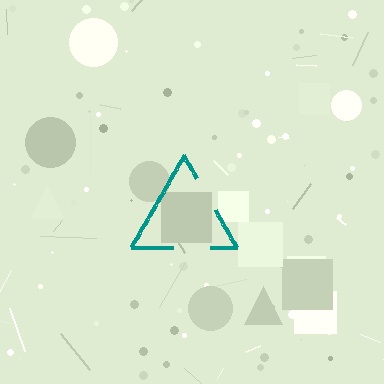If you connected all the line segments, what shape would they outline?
They would outline a triangle.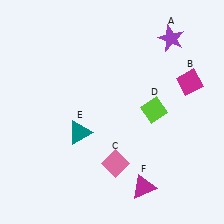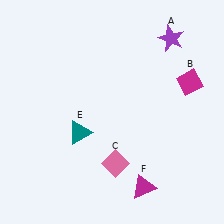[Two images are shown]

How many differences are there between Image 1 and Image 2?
There is 1 difference between the two images.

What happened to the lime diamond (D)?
The lime diamond (D) was removed in Image 2. It was in the top-right area of Image 1.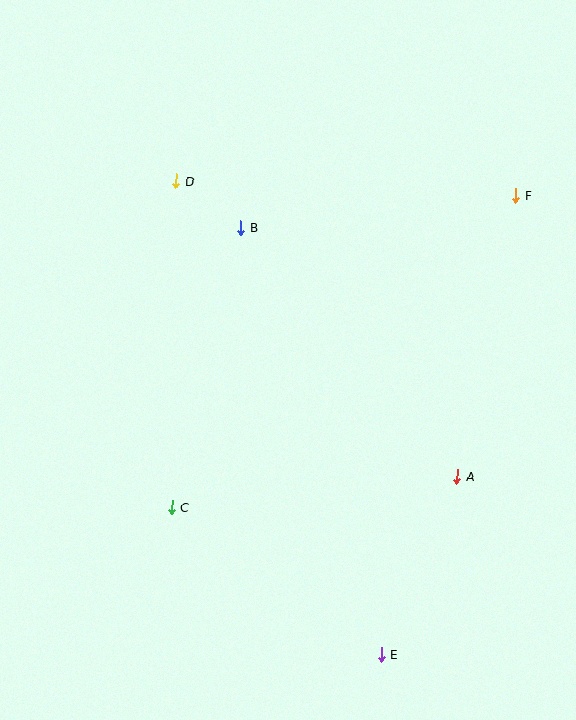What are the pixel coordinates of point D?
Point D is at (176, 181).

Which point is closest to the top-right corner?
Point F is closest to the top-right corner.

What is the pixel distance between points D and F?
The distance between D and F is 340 pixels.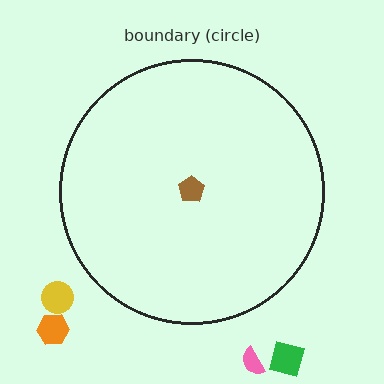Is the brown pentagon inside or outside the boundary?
Inside.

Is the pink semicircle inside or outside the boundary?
Outside.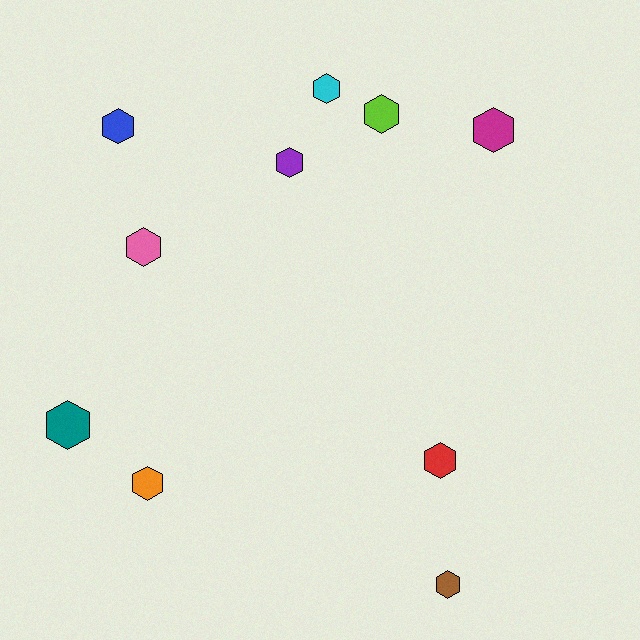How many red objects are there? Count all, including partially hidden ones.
There is 1 red object.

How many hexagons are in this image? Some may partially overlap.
There are 10 hexagons.